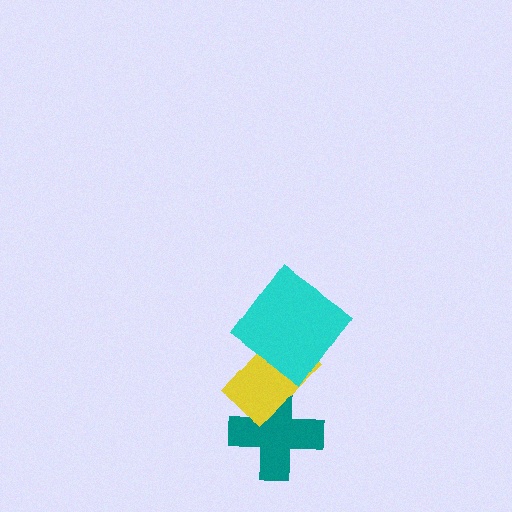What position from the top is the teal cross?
The teal cross is 3rd from the top.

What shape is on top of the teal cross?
The yellow rectangle is on top of the teal cross.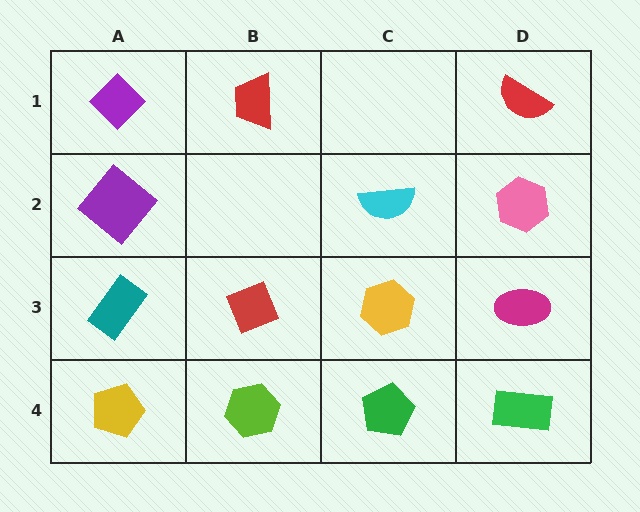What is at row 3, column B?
A red diamond.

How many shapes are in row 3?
4 shapes.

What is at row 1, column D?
A red semicircle.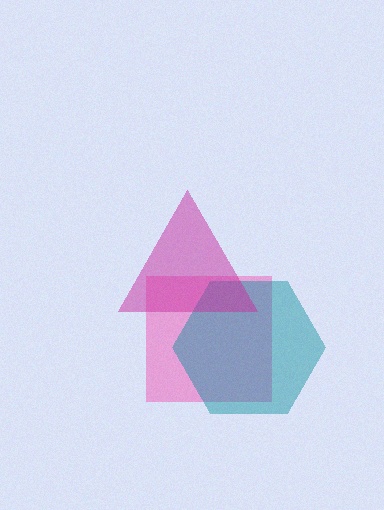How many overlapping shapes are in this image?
There are 3 overlapping shapes in the image.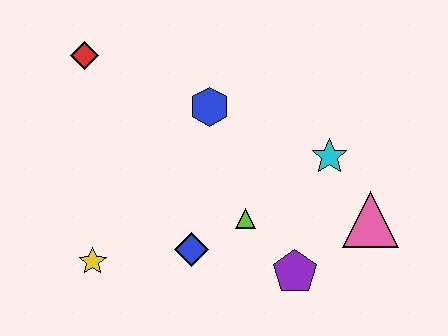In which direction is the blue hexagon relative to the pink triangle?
The blue hexagon is to the left of the pink triangle.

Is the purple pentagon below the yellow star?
Yes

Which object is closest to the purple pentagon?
The lime triangle is closest to the purple pentagon.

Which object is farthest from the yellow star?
The pink triangle is farthest from the yellow star.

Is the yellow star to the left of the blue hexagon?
Yes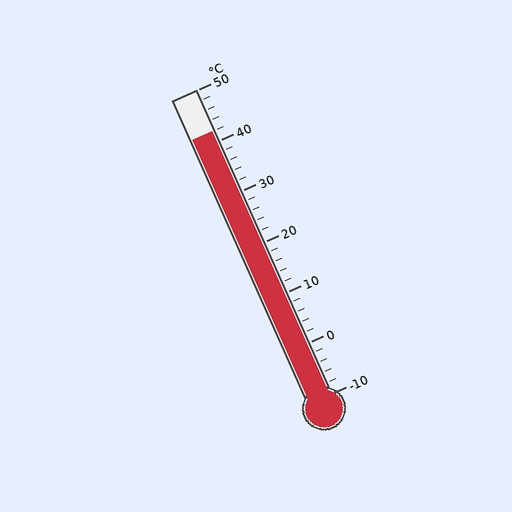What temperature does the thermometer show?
The thermometer shows approximately 42°C.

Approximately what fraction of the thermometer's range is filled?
The thermometer is filled to approximately 85% of its range.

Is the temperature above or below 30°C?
The temperature is above 30°C.